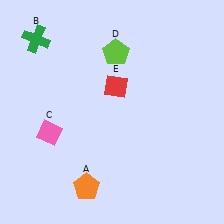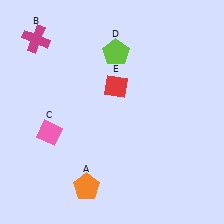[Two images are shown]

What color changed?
The cross (B) changed from green in Image 1 to magenta in Image 2.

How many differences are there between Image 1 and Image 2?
There is 1 difference between the two images.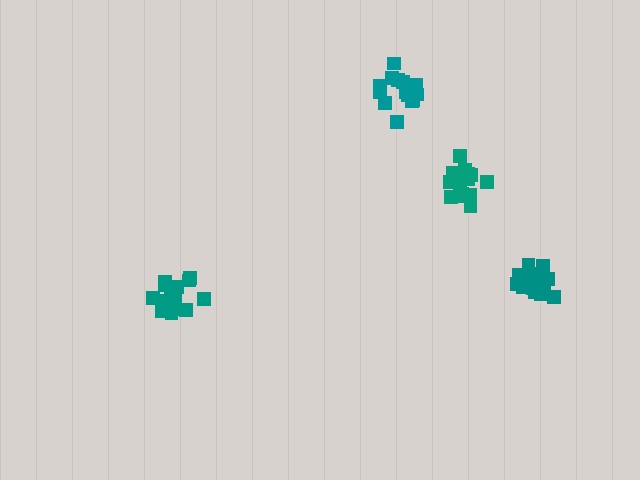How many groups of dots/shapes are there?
There are 4 groups.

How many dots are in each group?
Group 1: 16 dots, Group 2: 16 dots, Group 3: 18 dots, Group 4: 15 dots (65 total).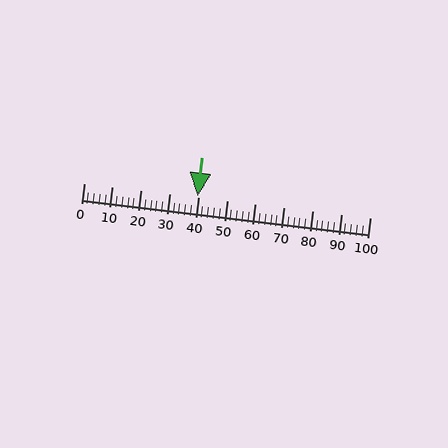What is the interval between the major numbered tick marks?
The major tick marks are spaced 10 units apart.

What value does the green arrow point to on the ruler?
The green arrow points to approximately 40.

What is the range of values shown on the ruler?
The ruler shows values from 0 to 100.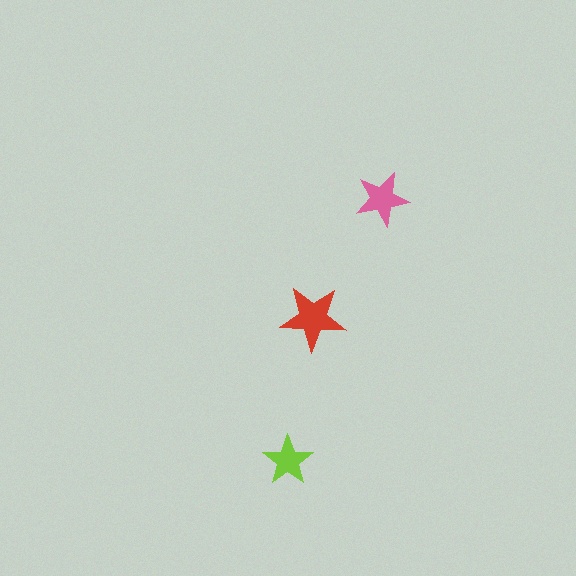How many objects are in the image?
There are 3 objects in the image.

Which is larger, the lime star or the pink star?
The pink one.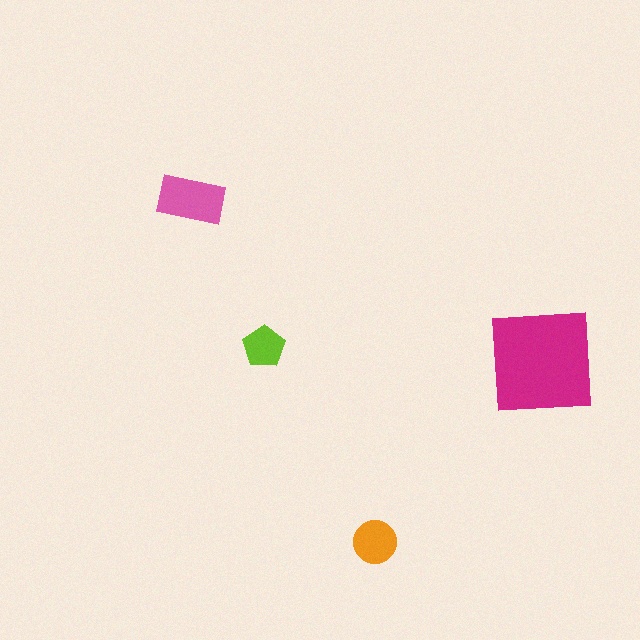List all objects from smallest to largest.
The lime pentagon, the orange circle, the pink rectangle, the magenta square.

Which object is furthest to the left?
The pink rectangle is leftmost.